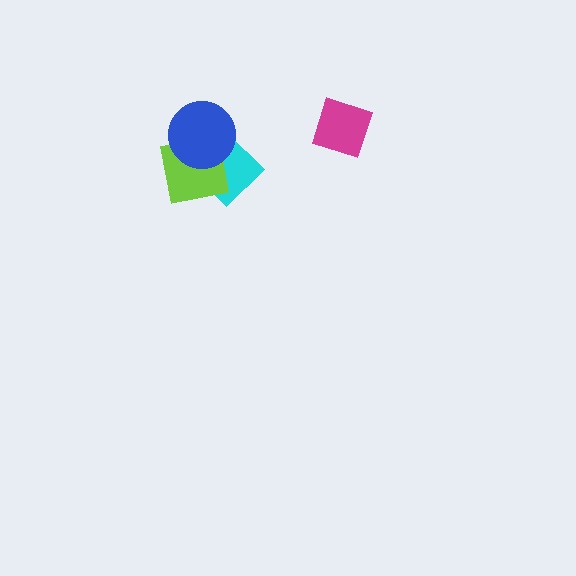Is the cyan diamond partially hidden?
Yes, it is partially covered by another shape.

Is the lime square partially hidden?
Yes, it is partially covered by another shape.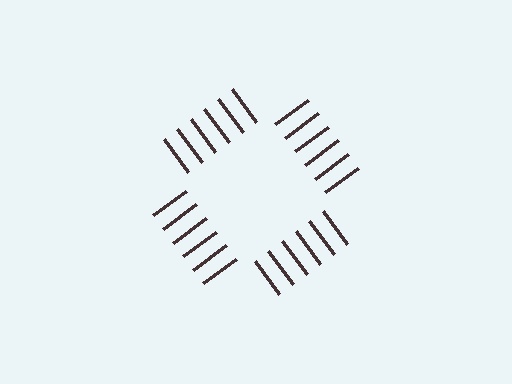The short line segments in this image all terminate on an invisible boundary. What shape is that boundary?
An illusory square — the line segments terminate on its edges but no continuous stroke is drawn.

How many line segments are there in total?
24 — 6 along each of the 4 edges.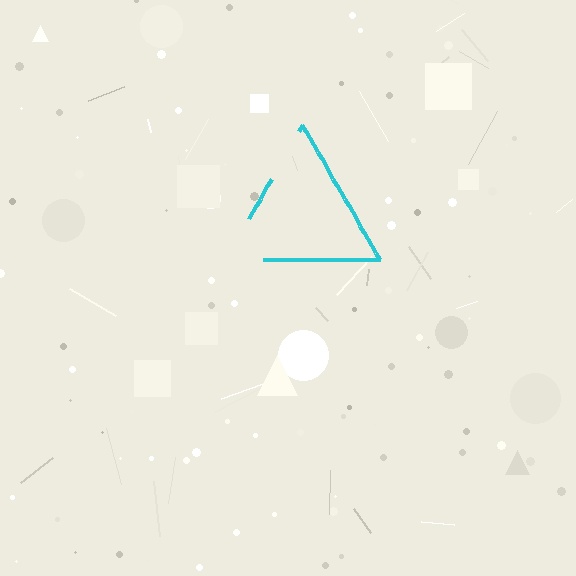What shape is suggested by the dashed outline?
The dashed outline suggests a triangle.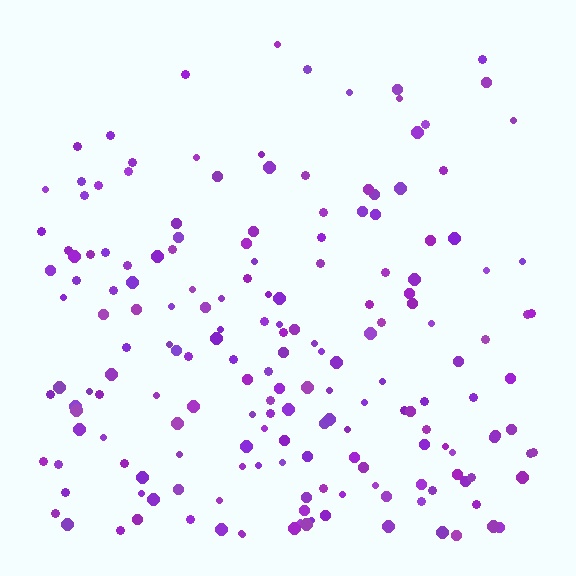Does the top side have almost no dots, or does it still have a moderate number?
Still a moderate number, just noticeably fewer than the bottom.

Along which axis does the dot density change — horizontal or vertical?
Vertical.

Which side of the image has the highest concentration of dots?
The bottom.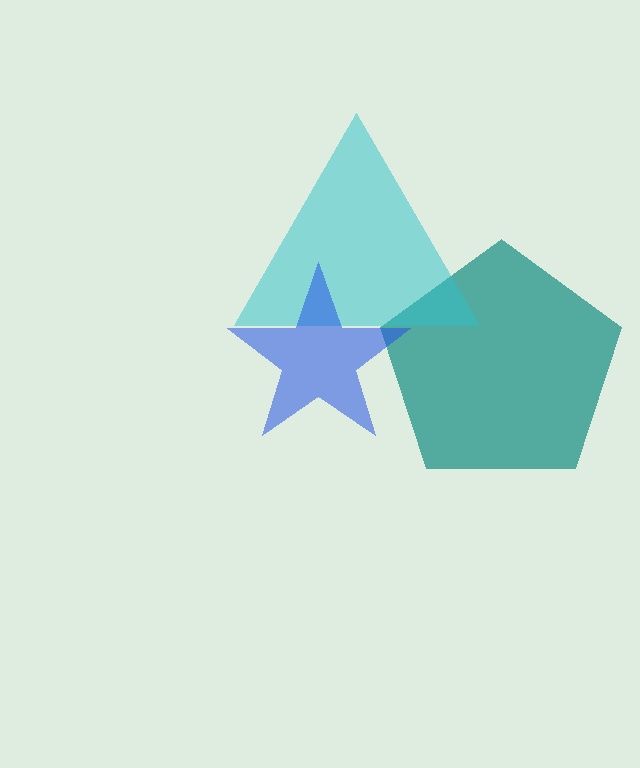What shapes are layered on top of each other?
The layered shapes are: a teal pentagon, a cyan triangle, a blue star.